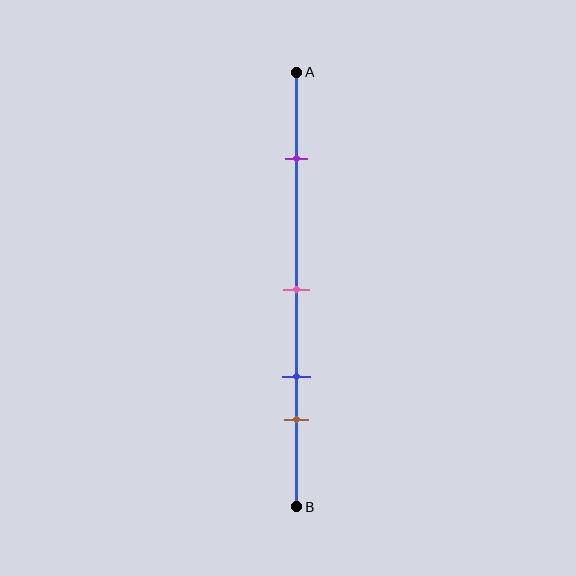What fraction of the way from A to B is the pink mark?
The pink mark is approximately 50% (0.5) of the way from A to B.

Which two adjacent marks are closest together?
The blue and brown marks are the closest adjacent pair.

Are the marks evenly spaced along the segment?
No, the marks are not evenly spaced.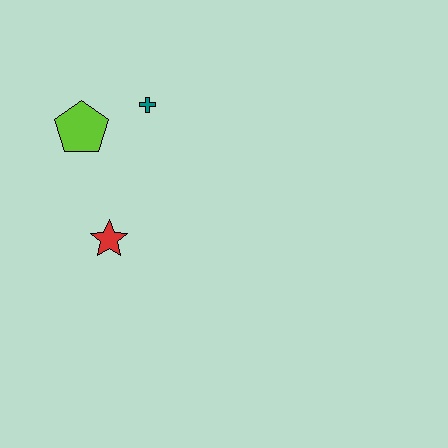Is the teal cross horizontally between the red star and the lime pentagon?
No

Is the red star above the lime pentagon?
No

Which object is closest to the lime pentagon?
The teal cross is closest to the lime pentagon.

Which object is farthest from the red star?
The teal cross is farthest from the red star.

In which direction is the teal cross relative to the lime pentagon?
The teal cross is to the right of the lime pentagon.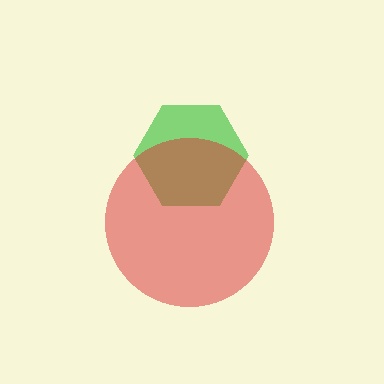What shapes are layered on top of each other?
The layered shapes are: a green hexagon, a red circle.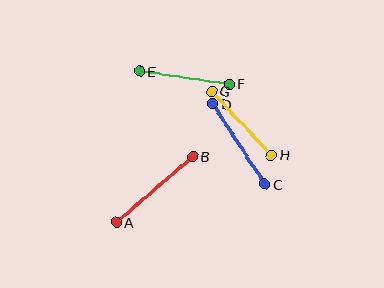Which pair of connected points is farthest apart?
Points A and B are farthest apart.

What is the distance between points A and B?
The distance is approximately 101 pixels.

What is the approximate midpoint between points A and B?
The midpoint is at approximately (155, 189) pixels.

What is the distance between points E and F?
The distance is approximately 91 pixels.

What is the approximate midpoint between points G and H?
The midpoint is at approximately (242, 123) pixels.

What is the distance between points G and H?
The distance is approximately 87 pixels.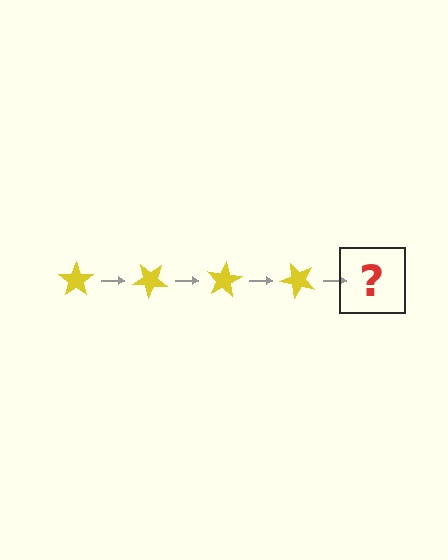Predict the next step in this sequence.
The next step is a yellow star rotated 160 degrees.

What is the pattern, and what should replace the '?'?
The pattern is that the star rotates 40 degrees each step. The '?' should be a yellow star rotated 160 degrees.